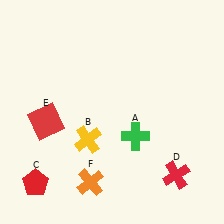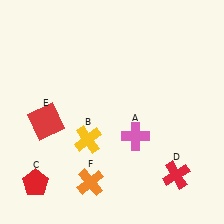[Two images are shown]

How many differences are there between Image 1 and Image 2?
There is 1 difference between the two images.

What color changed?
The cross (A) changed from green in Image 1 to pink in Image 2.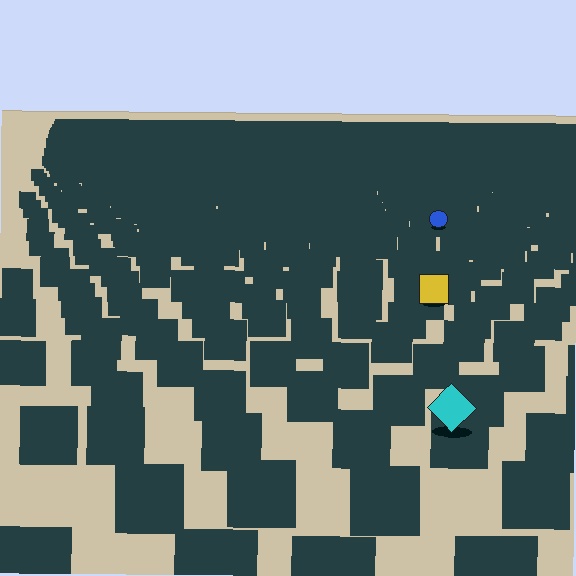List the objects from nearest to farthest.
From nearest to farthest: the cyan diamond, the yellow square, the blue circle.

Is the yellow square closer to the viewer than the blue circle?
Yes. The yellow square is closer — you can tell from the texture gradient: the ground texture is coarser near it.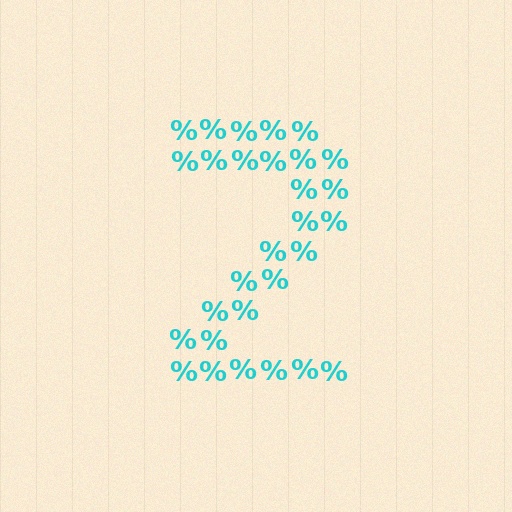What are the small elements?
The small elements are percent signs.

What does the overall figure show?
The overall figure shows the digit 2.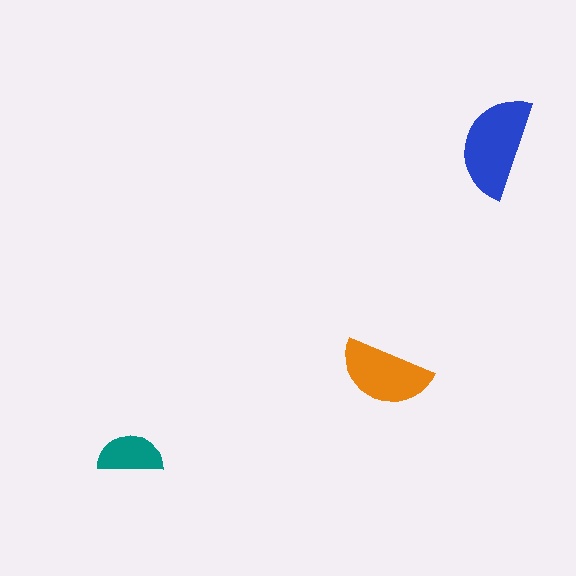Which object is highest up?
The blue semicircle is topmost.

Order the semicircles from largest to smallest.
the blue one, the orange one, the teal one.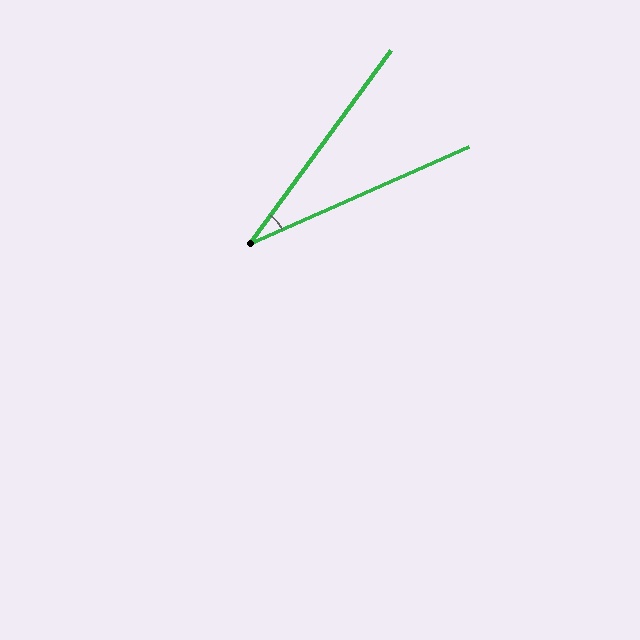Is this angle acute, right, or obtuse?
It is acute.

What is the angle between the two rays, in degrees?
Approximately 30 degrees.